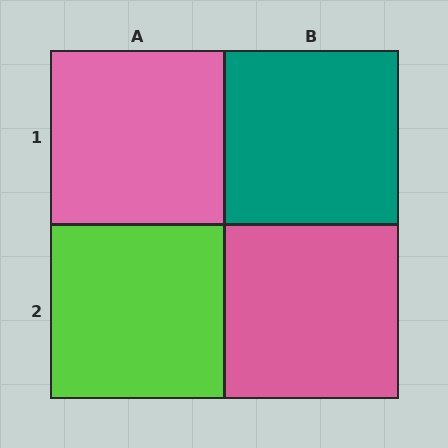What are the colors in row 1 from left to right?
Pink, teal.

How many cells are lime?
1 cell is lime.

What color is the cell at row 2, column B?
Pink.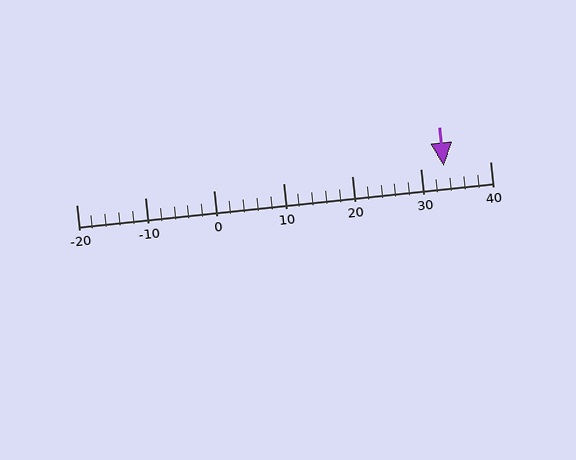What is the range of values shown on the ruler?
The ruler shows values from -20 to 40.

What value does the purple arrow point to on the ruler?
The purple arrow points to approximately 33.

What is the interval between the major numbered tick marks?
The major tick marks are spaced 10 units apart.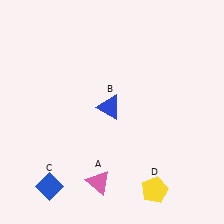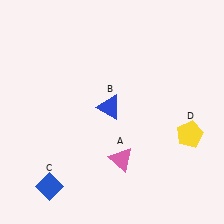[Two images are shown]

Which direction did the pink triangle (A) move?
The pink triangle (A) moved up.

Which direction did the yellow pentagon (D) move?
The yellow pentagon (D) moved up.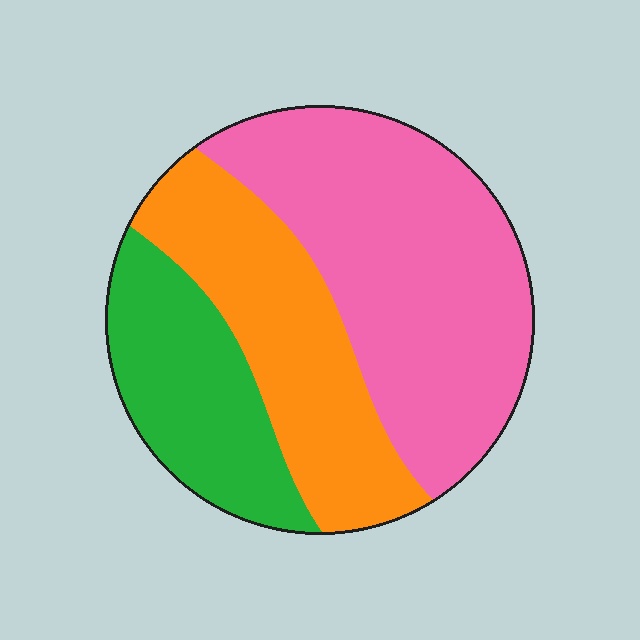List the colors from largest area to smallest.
From largest to smallest: pink, orange, green.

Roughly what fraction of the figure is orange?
Orange covers around 30% of the figure.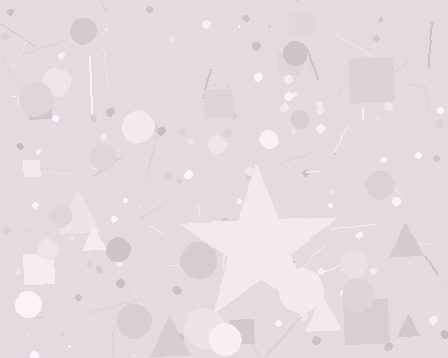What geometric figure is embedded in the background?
A star is embedded in the background.